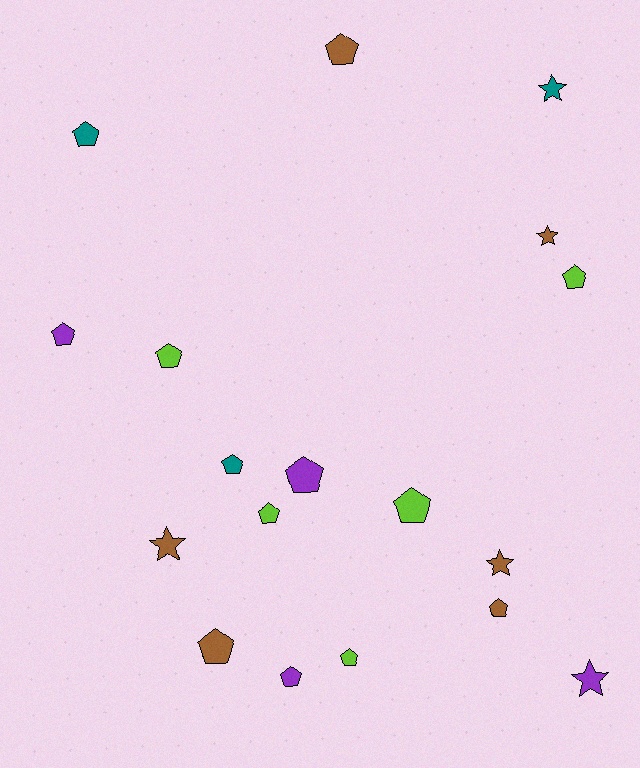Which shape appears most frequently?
Pentagon, with 13 objects.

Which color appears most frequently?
Brown, with 6 objects.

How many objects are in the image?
There are 18 objects.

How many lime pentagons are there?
There are 5 lime pentagons.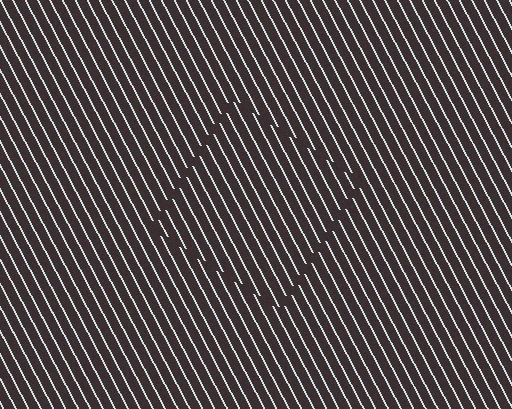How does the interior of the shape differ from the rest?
The interior of the shape contains the same grating, shifted by half a period — the contour is defined by the phase discontinuity where line-ends from the inner and outer gratings abut.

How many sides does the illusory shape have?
4 sides — the line-ends trace a square.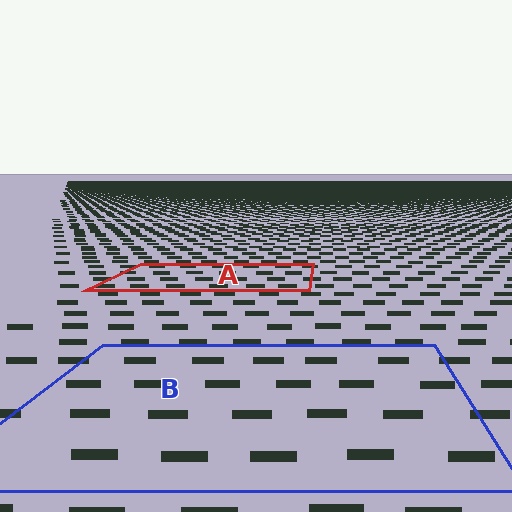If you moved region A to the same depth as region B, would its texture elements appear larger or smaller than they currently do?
They would appear larger. At a closer depth, the same texture elements are projected at a bigger on-screen size.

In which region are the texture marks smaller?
The texture marks are smaller in region A, because it is farther away.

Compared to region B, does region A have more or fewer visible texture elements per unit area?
Region A has more texture elements per unit area — they are packed more densely because it is farther away.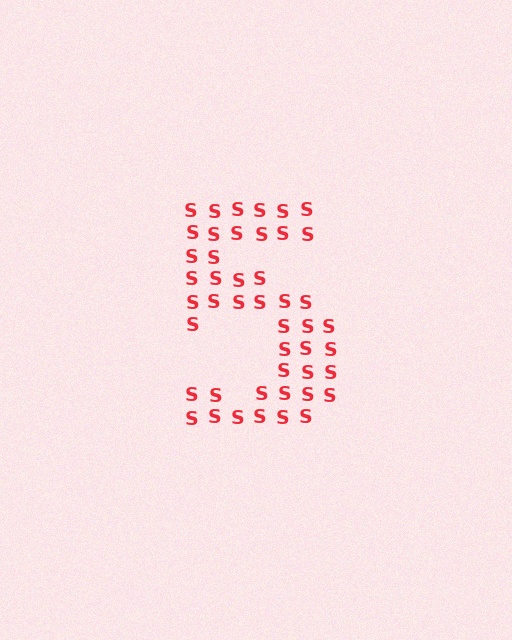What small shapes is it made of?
It is made of small letter S's.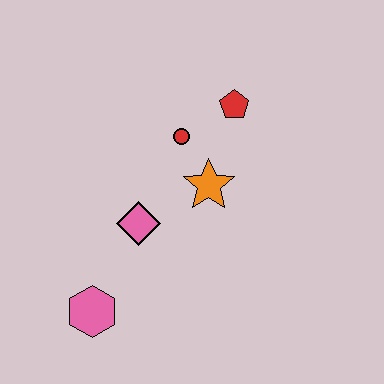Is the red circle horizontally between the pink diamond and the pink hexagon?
No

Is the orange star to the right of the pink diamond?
Yes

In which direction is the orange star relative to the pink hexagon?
The orange star is above the pink hexagon.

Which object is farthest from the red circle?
The pink hexagon is farthest from the red circle.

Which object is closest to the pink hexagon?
The pink diamond is closest to the pink hexagon.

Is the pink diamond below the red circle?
Yes